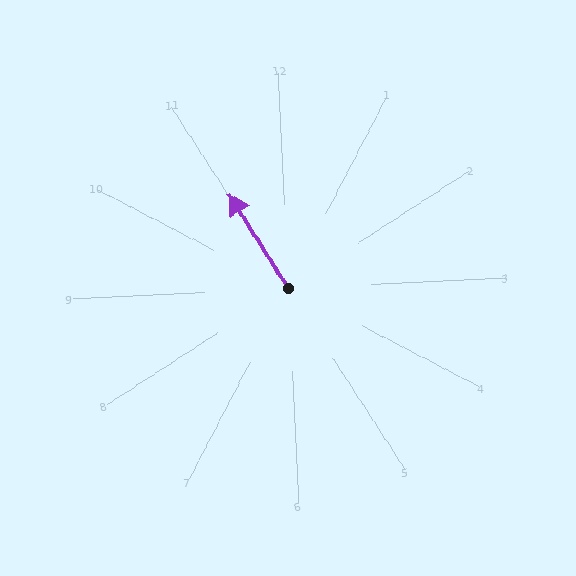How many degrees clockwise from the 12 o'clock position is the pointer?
Approximately 331 degrees.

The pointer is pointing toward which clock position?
Roughly 11 o'clock.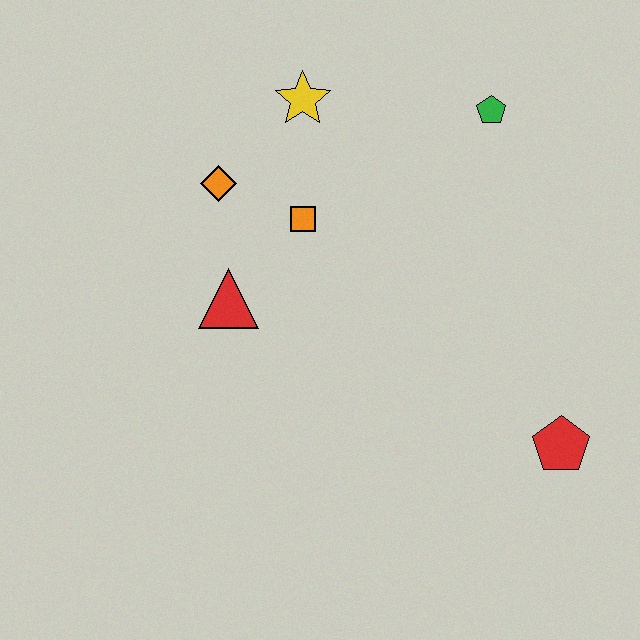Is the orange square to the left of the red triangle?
No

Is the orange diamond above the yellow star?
No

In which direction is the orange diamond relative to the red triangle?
The orange diamond is above the red triangle.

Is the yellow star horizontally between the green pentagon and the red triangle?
Yes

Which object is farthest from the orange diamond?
The red pentagon is farthest from the orange diamond.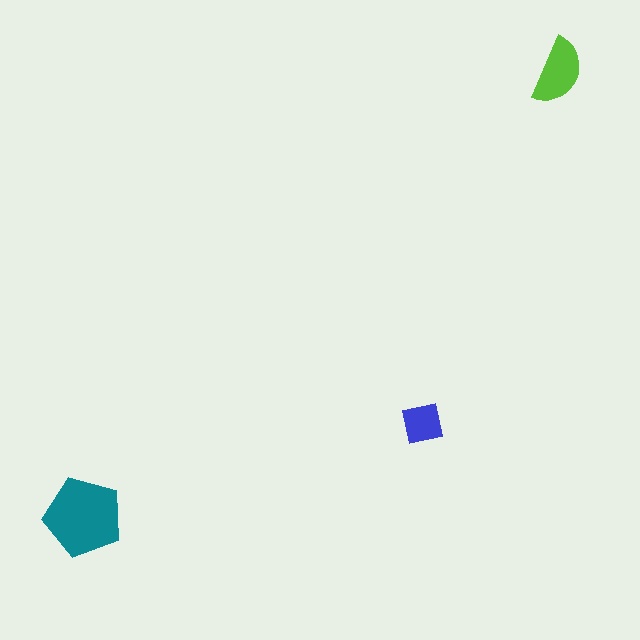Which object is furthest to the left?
The teal pentagon is leftmost.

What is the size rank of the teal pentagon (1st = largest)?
1st.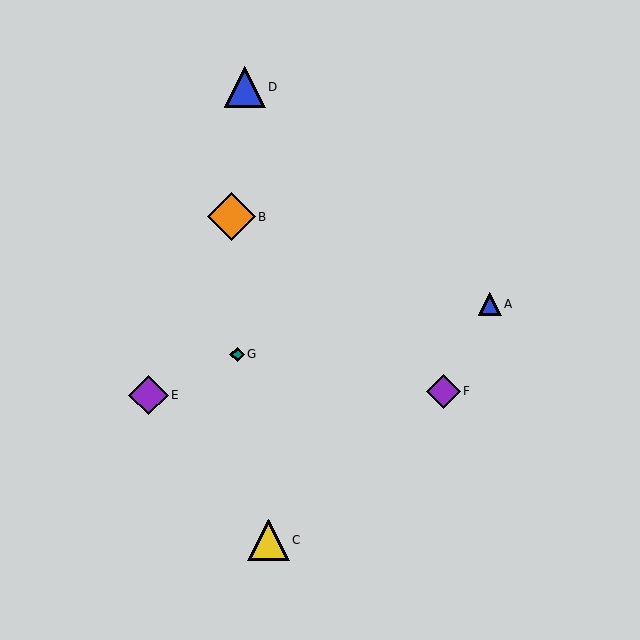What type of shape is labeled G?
Shape G is a teal diamond.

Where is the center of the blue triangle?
The center of the blue triangle is at (245, 87).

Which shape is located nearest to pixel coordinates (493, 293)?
The blue triangle (labeled A) at (490, 304) is nearest to that location.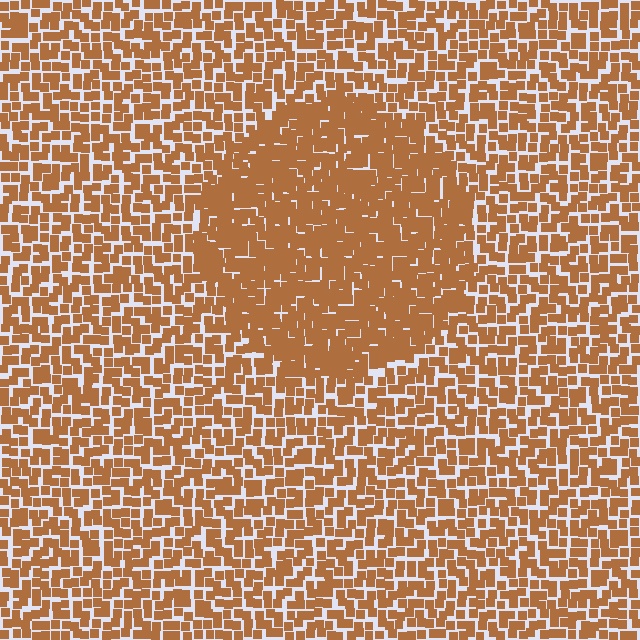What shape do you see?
I see a circle.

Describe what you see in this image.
The image contains small brown elements arranged at two different densities. A circle-shaped region is visible where the elements are more densely packed than the surrounding area.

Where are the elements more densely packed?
The elements are more densely packed inside the circle boundary.